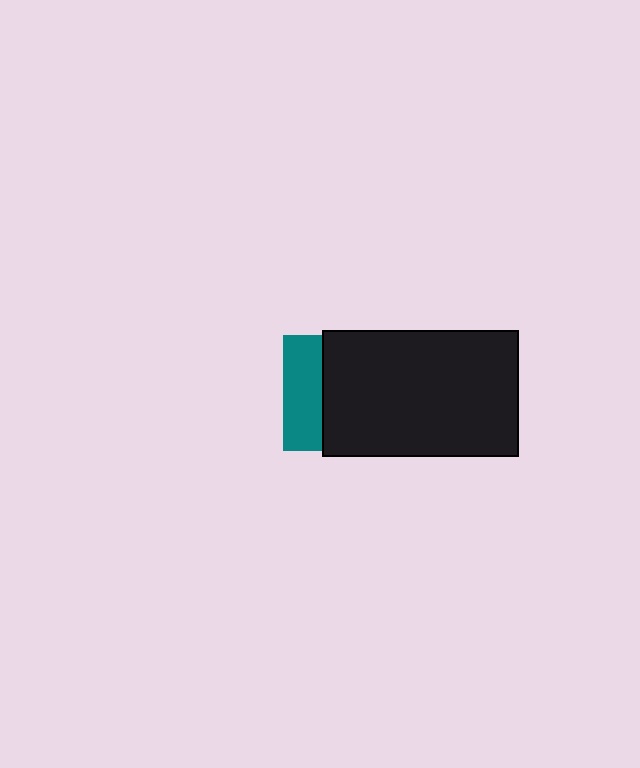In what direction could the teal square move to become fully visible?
The teal square could move left. That would shift it out from behind the black rectangle entirely.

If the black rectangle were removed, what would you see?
You would see the complete teal square.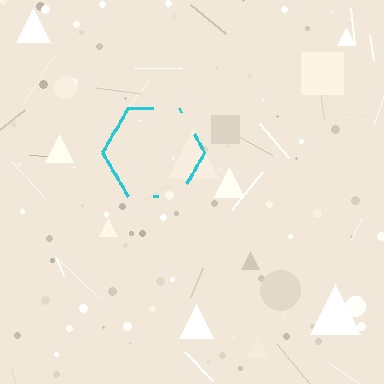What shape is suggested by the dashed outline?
The dashed outline suggests a hexagon.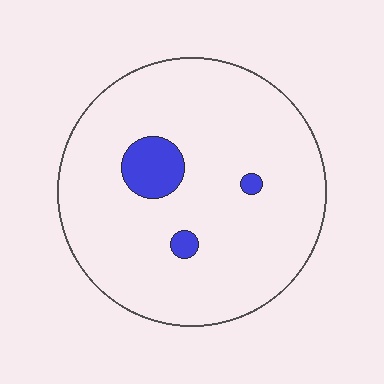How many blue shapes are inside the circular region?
3.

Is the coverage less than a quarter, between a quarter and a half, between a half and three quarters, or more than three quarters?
Less than a quarter.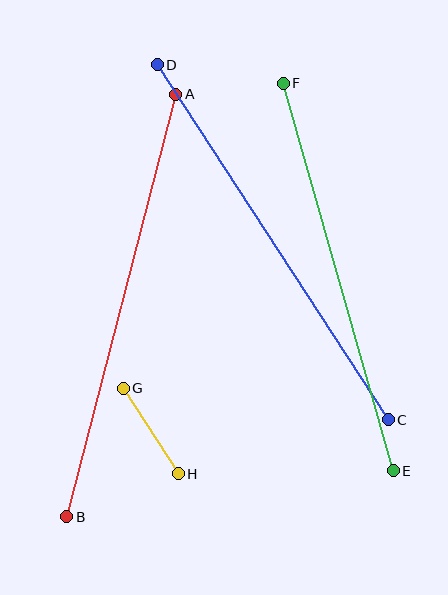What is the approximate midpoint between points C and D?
The midpoint is at approximately (273, 242) pixels.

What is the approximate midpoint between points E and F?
The midpoint is at approximately (338, 277) pixels.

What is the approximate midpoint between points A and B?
The midpoint is at approximately (121, 305) pixels.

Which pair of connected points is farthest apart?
Points A and B are farthest apart.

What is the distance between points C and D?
The distance is approximately 424 pixels.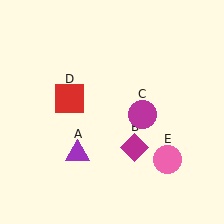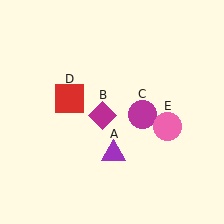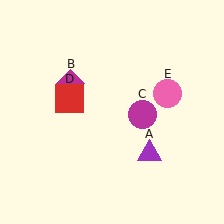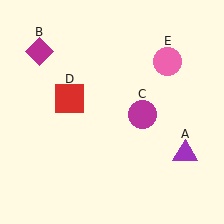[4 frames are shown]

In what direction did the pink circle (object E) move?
The pink circle (object E) moved up.